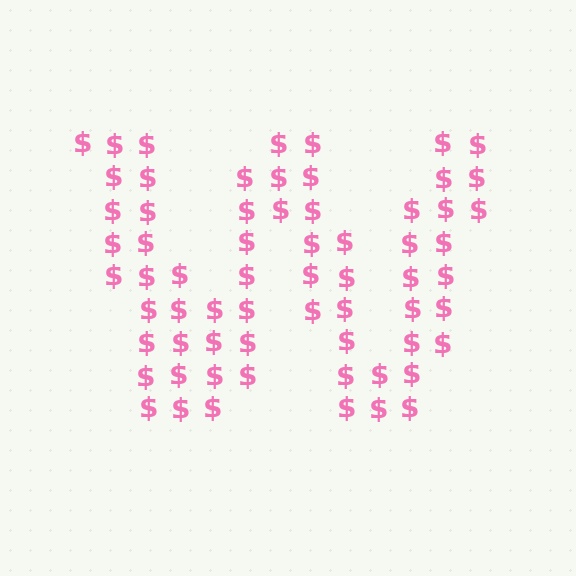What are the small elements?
The small elements are dollar signs.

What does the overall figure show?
The overall figure shows the letter W.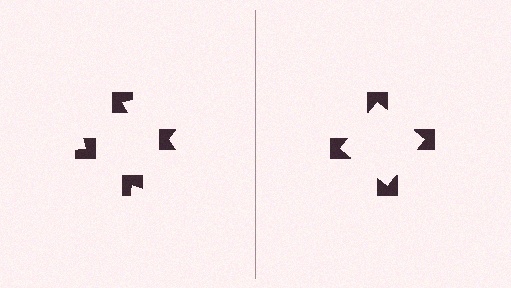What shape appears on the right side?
An illusory square.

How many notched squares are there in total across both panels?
8 — 4 on each side.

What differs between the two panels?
The notched squares are positioned identically on both sides; only the wedge orientations differ. On the right they align to a square; on the left they are misaligned.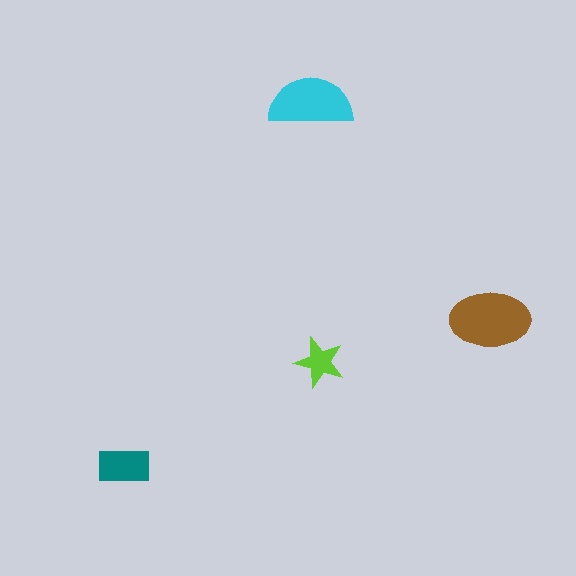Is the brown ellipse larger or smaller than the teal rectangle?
Larger.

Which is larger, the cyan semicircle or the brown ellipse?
The brown ellipse.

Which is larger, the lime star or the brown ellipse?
The brown ellipse.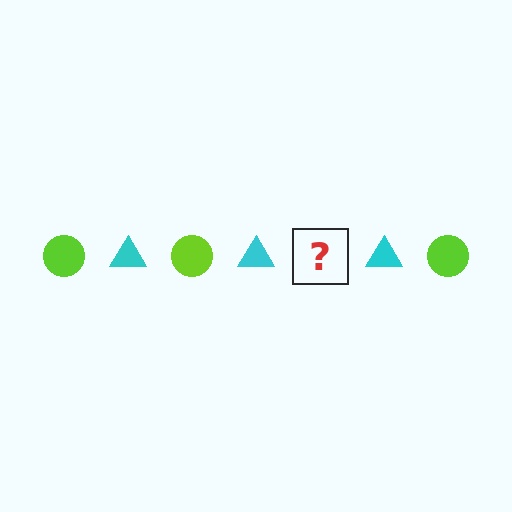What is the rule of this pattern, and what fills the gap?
The rule is that the pattern alternates between lime circle and cyan triangle. The gap should be filled with a lime circle.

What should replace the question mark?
The question mark should be replaced with a lime circle.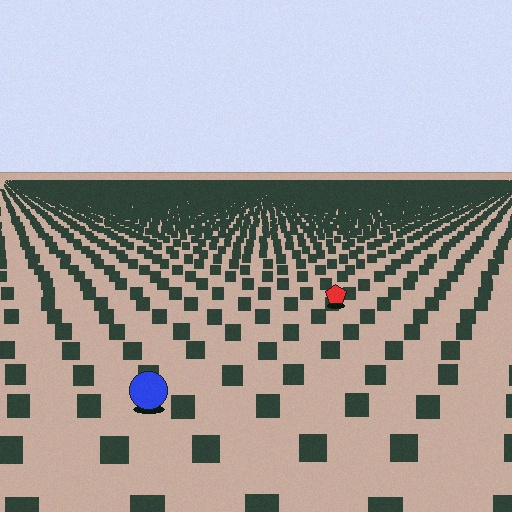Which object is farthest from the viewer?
The red pentagon is farthest from the viewer. It appears smaller and the ground texture around it is denser.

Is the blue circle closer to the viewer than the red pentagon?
Yes. The blue circle is closer — you can tell from the texture gradient: the ground texture is coarser near it.